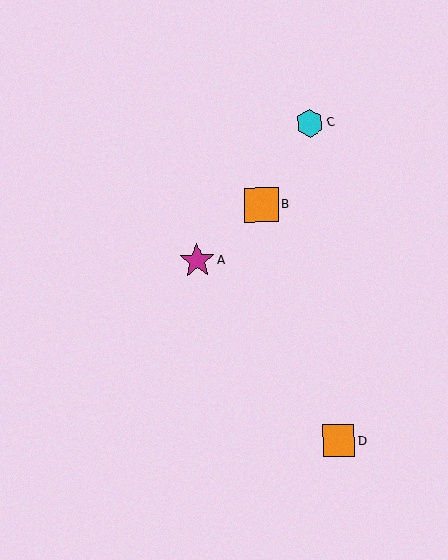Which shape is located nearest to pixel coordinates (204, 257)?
The magenta star (labeled A) at (197, 261) is nearest to that location.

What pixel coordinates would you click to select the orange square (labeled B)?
Click at (261, 205) to select the orange square B.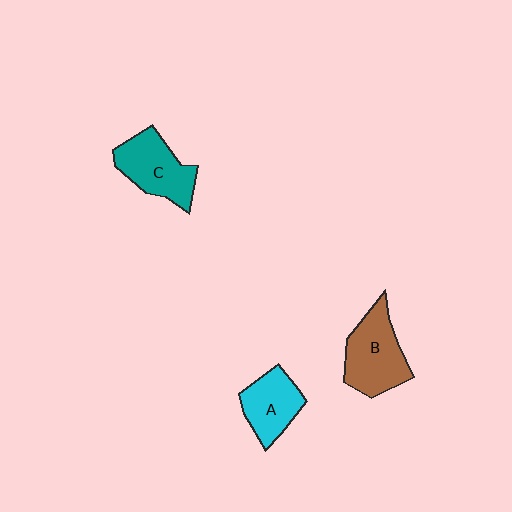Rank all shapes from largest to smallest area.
From largest to smallest: B (brown), C (teal), A (cyan).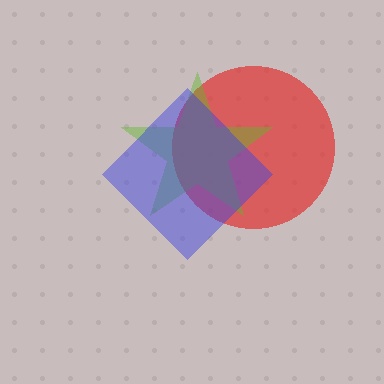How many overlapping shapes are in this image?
There are 3 overlapping shapes in the image.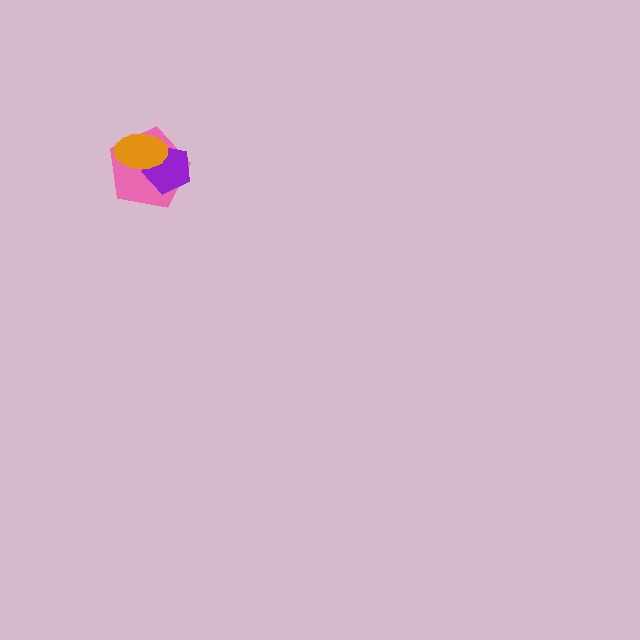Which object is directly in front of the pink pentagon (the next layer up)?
The purple pentagon is directly in front of the pink pentagon.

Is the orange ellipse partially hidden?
No, no other shape covers it.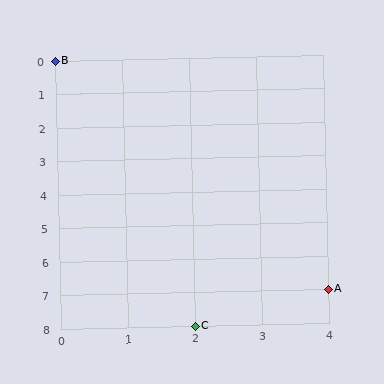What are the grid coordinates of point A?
Point A is at grid coordinates (4, 7).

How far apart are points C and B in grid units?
Points C and B are 2 columns and 8 rows apart (about 8.2 grid units diagonally).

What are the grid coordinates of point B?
Point B is at grid coordinates (0, 0).